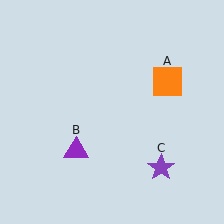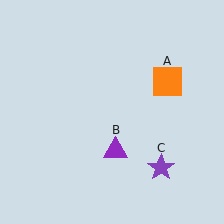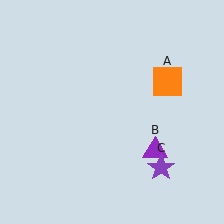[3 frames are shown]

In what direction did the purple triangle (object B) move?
The purple triangle (object B) moved right.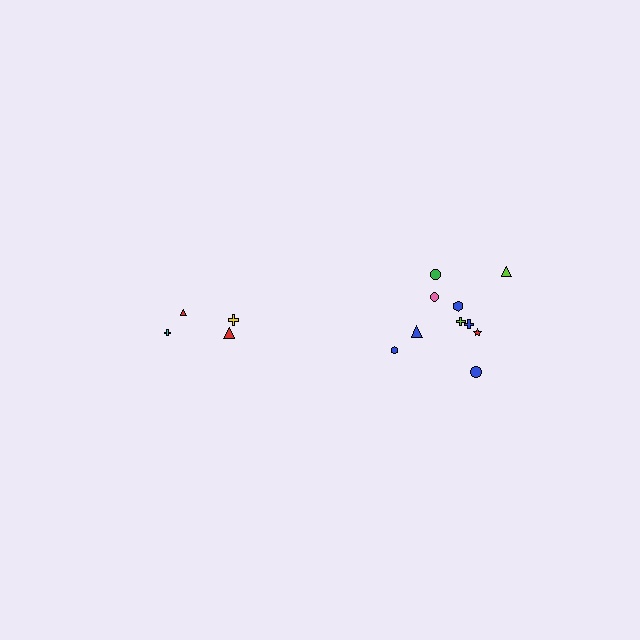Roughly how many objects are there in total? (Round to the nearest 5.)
Roughly 15 objects in total.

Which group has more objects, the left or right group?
The right group.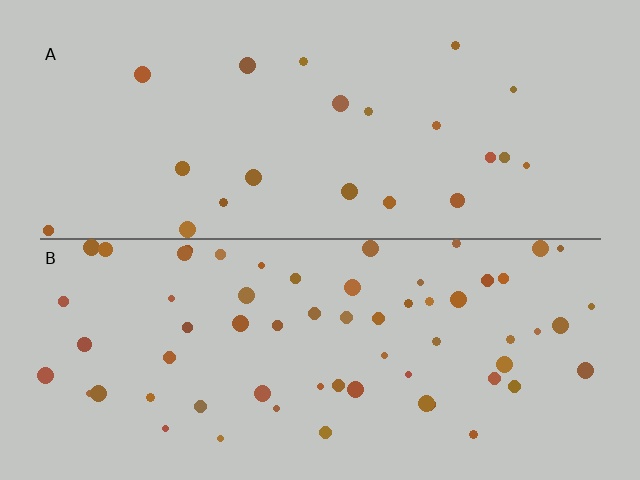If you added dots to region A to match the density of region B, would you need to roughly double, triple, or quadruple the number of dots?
Approximately triple.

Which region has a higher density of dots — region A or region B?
B (the bottom).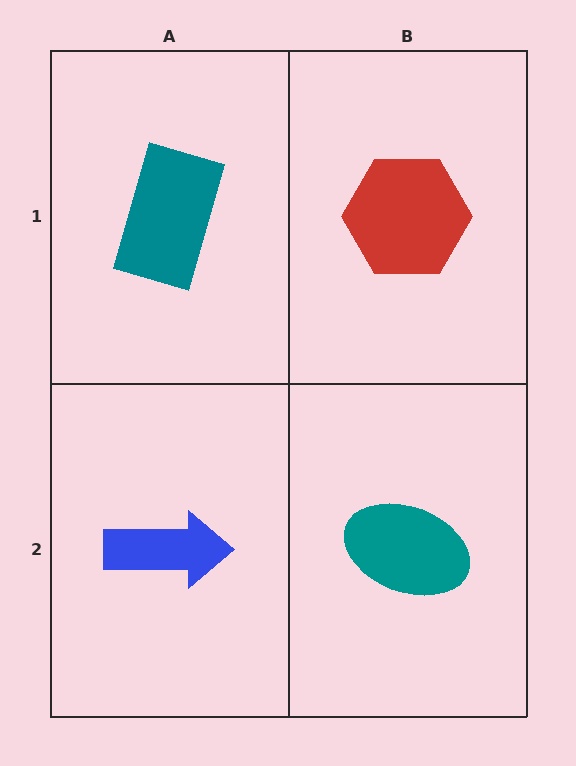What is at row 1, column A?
A teal rectangle.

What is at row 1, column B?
A red hexagon.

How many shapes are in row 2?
2 shapes.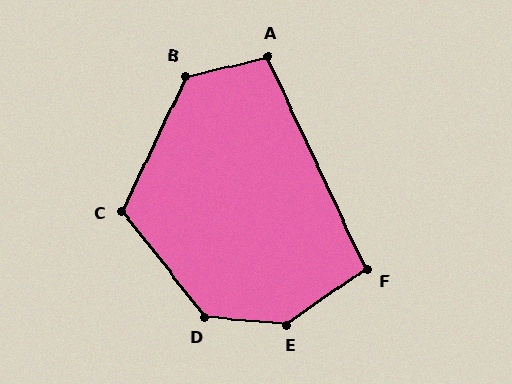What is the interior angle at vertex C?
Approximately 117 degrees (obtuse).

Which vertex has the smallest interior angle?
F, at approximately 99 degrees.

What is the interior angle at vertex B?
Approximately 129 degrees (obtuse).